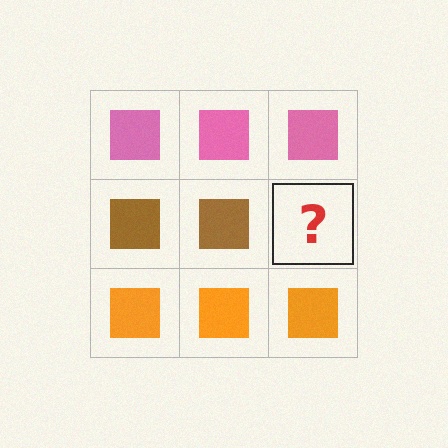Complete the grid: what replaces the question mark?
The question mark should be replaced with a brown square.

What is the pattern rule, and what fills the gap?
The rule is that each row has a consistent color. The gap should be filled with a brown square.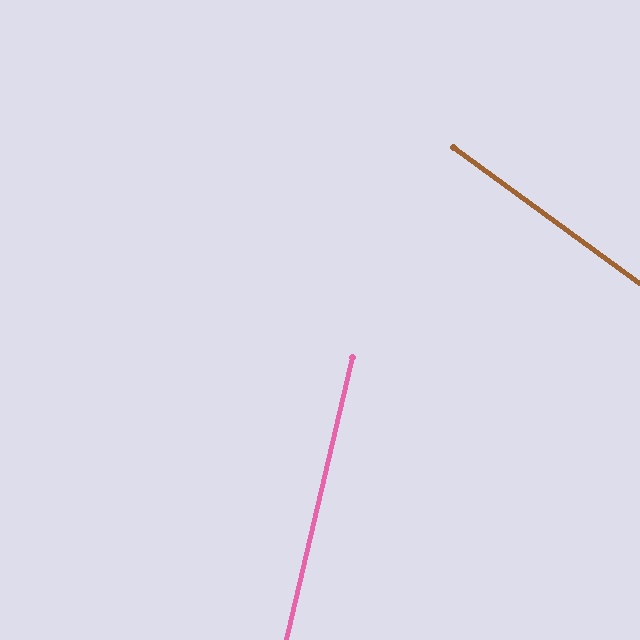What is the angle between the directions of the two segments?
Approximately 67 degrees.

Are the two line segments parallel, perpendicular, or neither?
Neither parallel nor perpendicular — they differ by about 67°.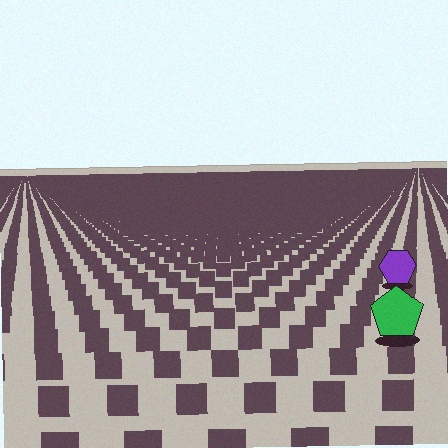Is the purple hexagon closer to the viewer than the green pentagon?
No. The green pentagon is closer — you can tell from the texture gradient: the ground texture is coarser near it.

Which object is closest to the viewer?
The green pentagon is closest. The texture marks near it are larger and more spread out.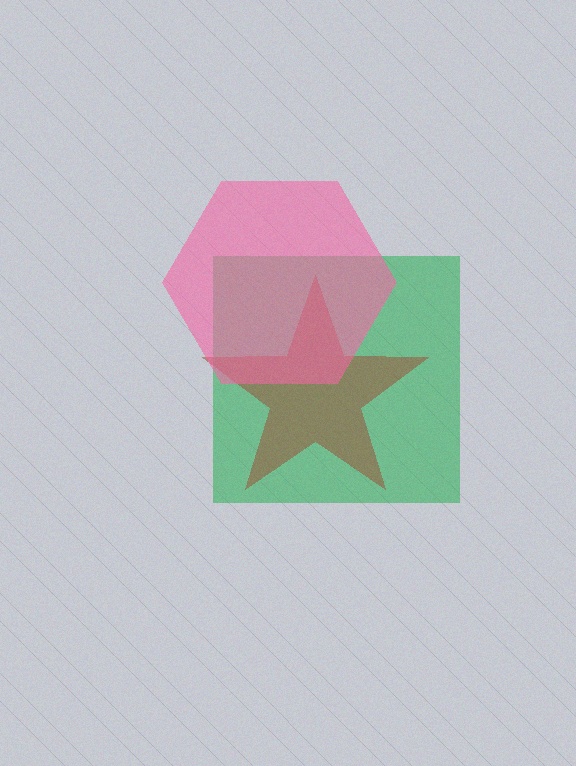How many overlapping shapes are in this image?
There are 3 overlapping shapes in the image.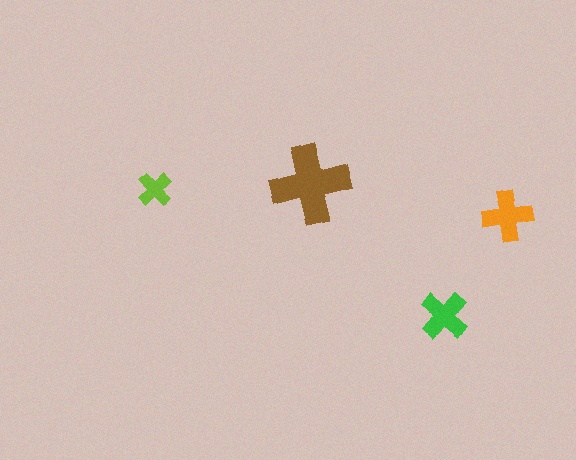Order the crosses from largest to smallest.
the brown one, the orange one, the green one, the lime one.